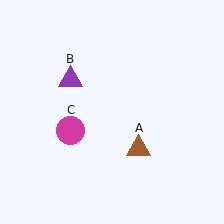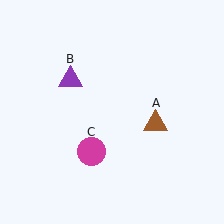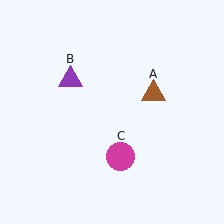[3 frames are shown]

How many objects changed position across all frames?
2 objects changed position: brown triangle (object A), magenta circle (object C).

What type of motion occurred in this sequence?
The brown triangle (object A), magenta circle (object C) rotated counterclockwise around the center of the scene.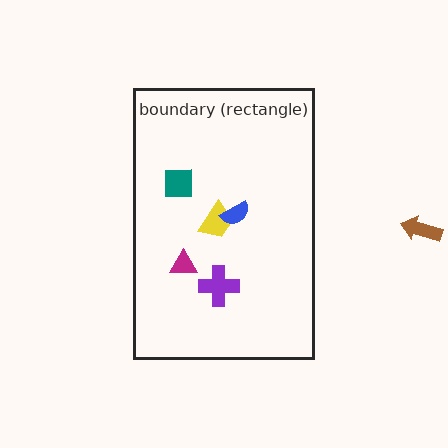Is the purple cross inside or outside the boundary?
Inside.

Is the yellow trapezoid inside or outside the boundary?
Inside.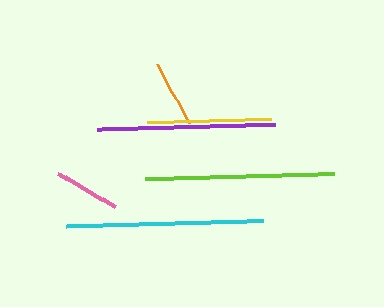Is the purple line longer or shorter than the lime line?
The lime line is longer than the purple line.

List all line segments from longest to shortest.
From longest to shortest: cyan, lime, purple, yellow, pink, orange.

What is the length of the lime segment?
The lime segment is approximately 189 pixels long.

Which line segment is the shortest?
The orange line is the shortest at approximately 68 pixels.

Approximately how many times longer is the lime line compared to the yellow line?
The lime line is approximately 1.5 times the length of the yellow line.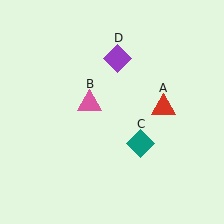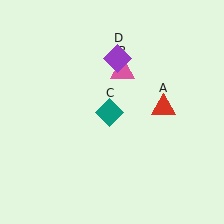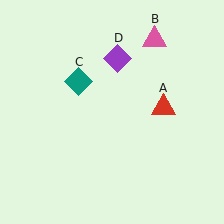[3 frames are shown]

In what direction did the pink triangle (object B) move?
The pink triangle (object B) moved up and to the right.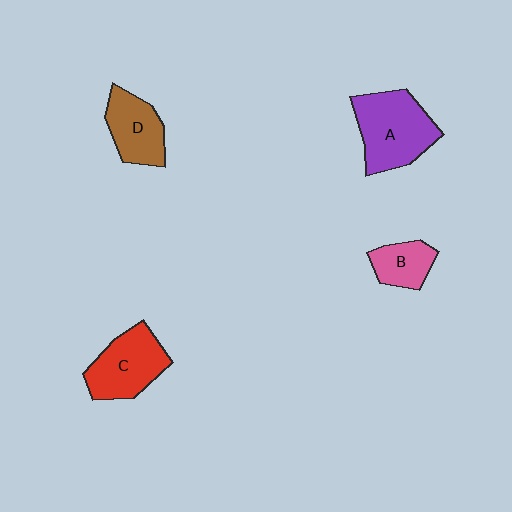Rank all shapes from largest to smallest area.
From largest to smallest: A (purple), C (red), D (brown), B (pink).